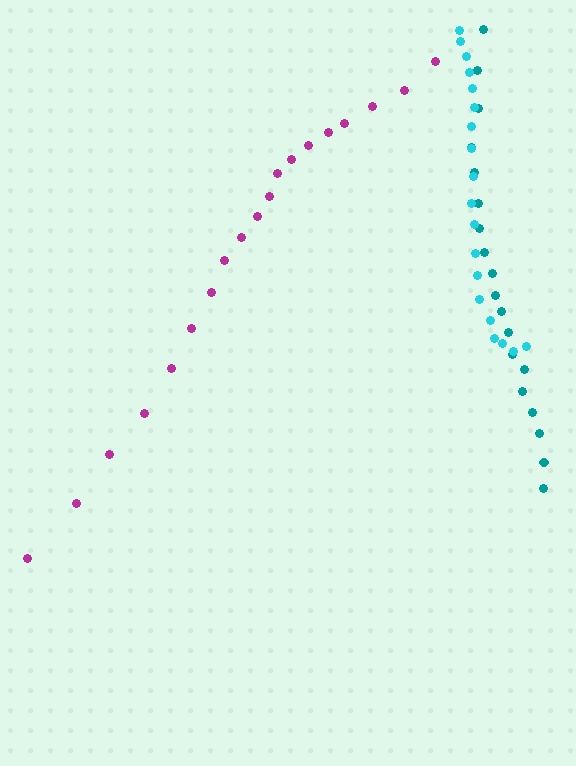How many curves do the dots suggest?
There are 3 distinct paths.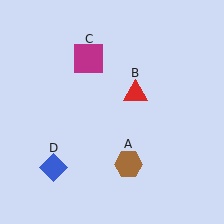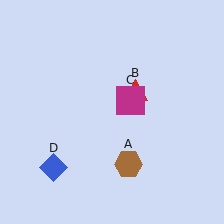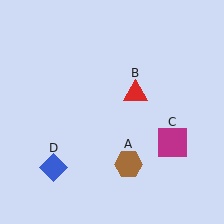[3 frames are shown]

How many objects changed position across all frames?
1 object changed position: magenta square (object C).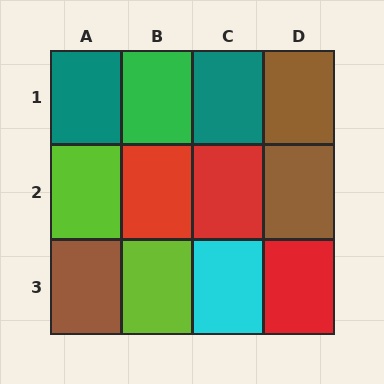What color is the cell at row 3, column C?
Cyan.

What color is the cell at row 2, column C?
Red.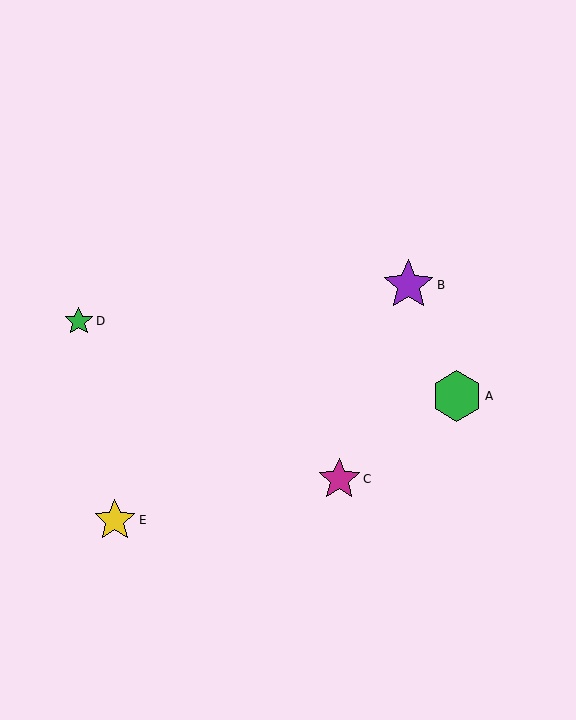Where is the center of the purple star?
The center of the purple star is at (408, 285).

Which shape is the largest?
The purple star (labeled B) is the largest.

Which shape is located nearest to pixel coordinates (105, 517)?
The yellow star (labeled E) at (115, 520) is nearest to that location.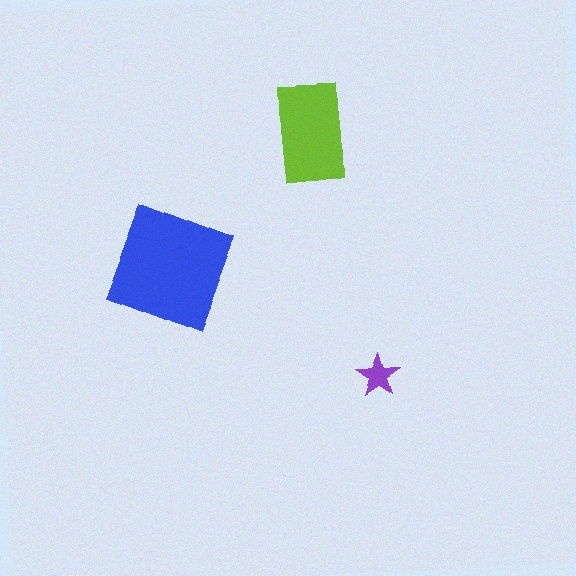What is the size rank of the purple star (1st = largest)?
3rd.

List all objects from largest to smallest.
The blue square, the lime rectangle, the purple star.